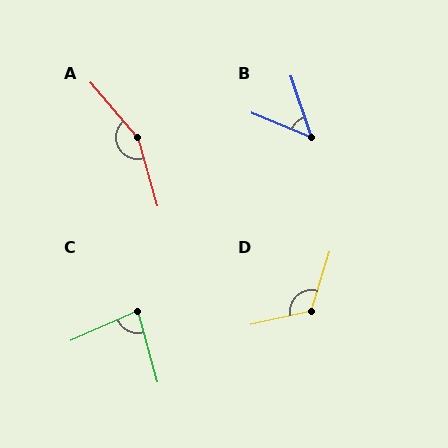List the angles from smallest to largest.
B (50°), C (82°), D (120°), A (155°).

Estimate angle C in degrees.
Approximately 82 degrees.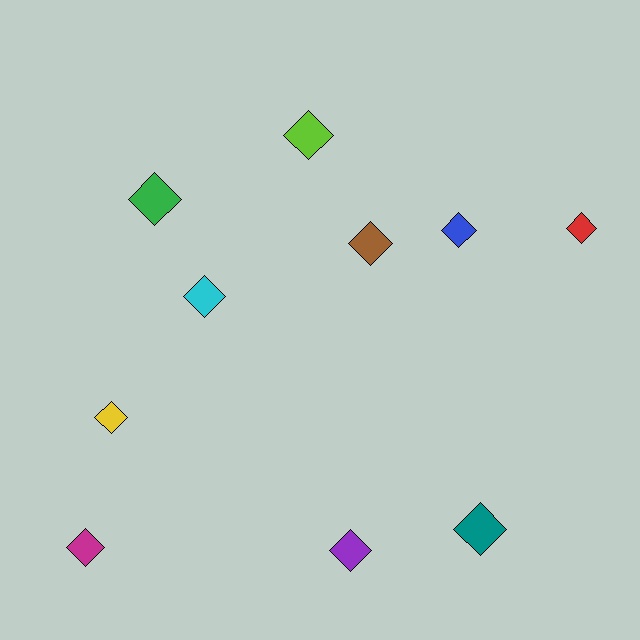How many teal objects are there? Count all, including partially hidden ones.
There is 1 teal object.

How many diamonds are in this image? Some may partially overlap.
There are 10 diamonds.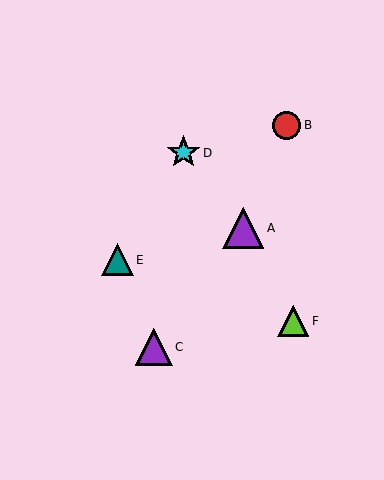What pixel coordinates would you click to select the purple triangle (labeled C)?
Click at (154, 347) to select the purple triangle C.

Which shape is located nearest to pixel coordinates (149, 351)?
The purple triangle (labeled C) at (154, 347) is nearest to that location.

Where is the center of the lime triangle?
The center of the lime triangle is at (293, 321).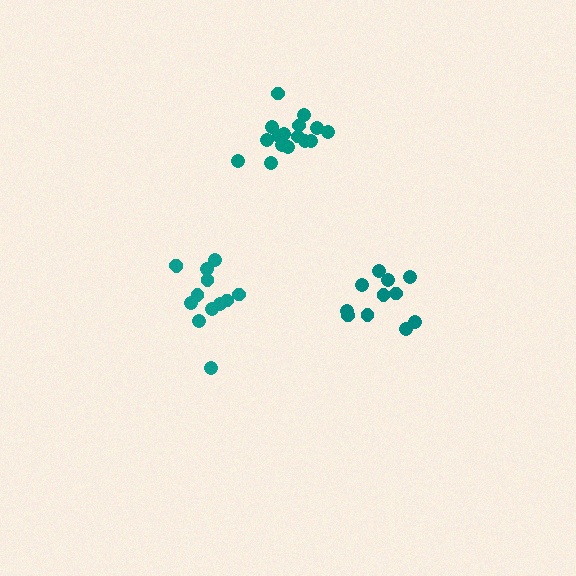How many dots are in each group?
Group 1: 11 dots, Group 2: 13 dots, Group 3: 16 dots (40 total).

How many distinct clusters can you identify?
There are 3 distinct clusters.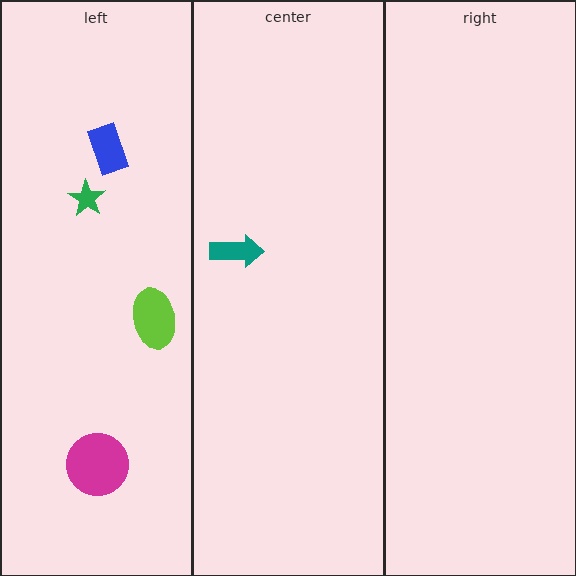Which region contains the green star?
The left region.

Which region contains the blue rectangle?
The left region.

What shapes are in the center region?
The teal arrow.